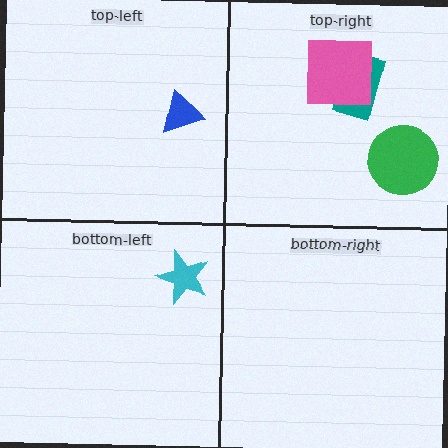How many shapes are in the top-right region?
3.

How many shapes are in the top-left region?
1.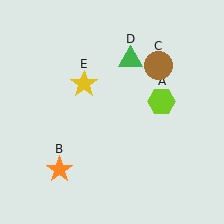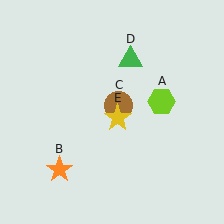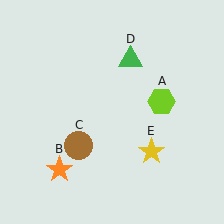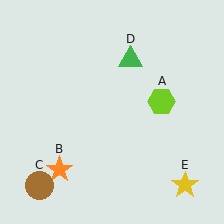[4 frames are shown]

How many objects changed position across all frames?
2 objects changed position: brown circle (object C), yellow star (object E).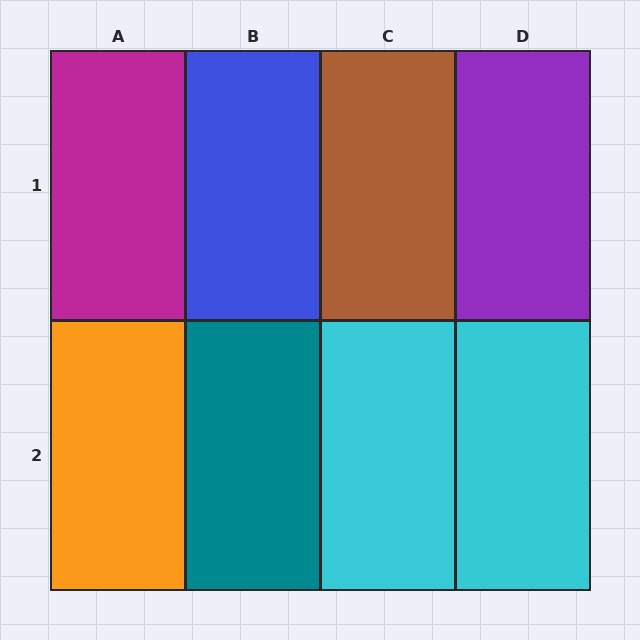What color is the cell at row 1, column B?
Blue.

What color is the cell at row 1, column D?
Purple.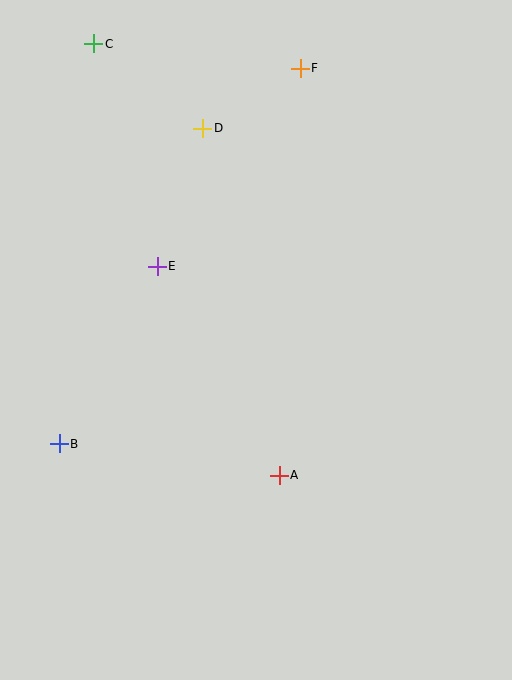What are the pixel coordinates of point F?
Point F is at (300, 68).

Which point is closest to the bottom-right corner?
Point A is closest to the bottom-right corner.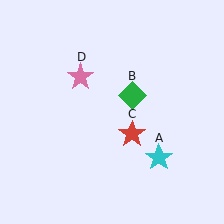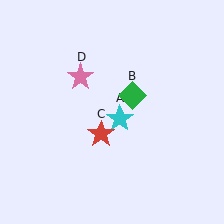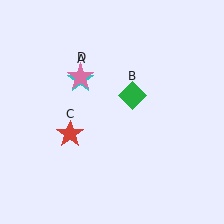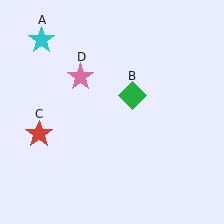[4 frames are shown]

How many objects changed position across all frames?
2 objects changed position: cyan star (object A), red star (object C).